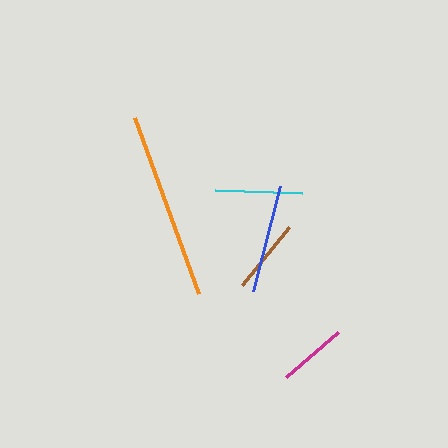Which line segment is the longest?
The orange line is the longest at approximately 187 pixels.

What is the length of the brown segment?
The brown segment is approximately 74 pixels long.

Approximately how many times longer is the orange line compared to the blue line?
The orange line is approximately 1.7 times the length of the blue line.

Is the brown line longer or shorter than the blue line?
The blue line is longer than the brown line.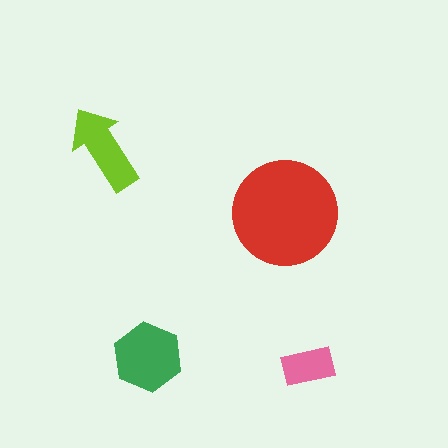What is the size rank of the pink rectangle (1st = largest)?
4th.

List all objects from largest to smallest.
The red circle, the green hexagon, the lime arrow, the pink rectangle.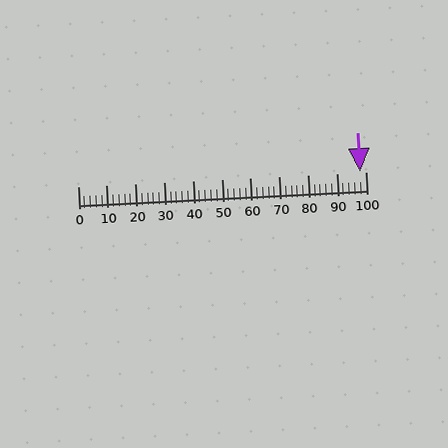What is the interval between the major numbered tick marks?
The major tick marks are spaced 10 units apart.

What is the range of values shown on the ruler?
The ruler shows values from 0 to 100.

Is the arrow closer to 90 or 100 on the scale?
The arrow is closer to 100.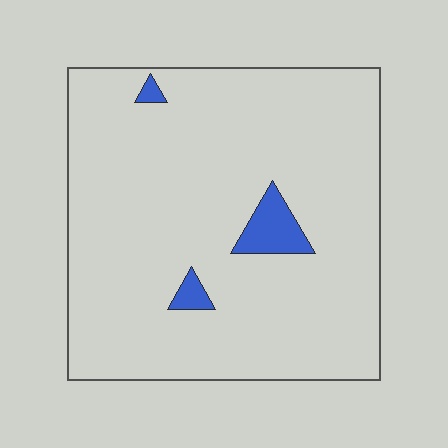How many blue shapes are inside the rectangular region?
3.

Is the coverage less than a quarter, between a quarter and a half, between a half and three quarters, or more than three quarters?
Less than a quarter.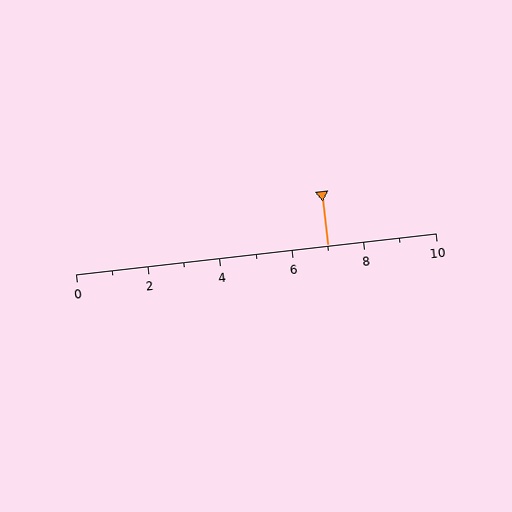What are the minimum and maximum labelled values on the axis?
The axis runs from 0 to 10.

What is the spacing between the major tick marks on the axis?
The major ticks are spaced 2 apart.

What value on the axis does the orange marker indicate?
The marker indicates approximately 7.